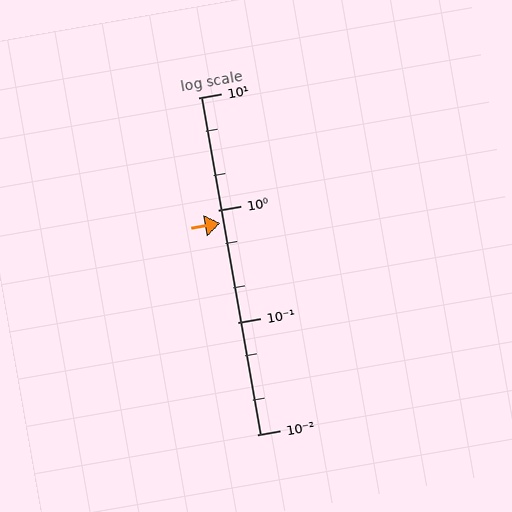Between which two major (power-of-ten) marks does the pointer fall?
The pointer is between 0.1 and 1.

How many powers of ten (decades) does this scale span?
The scale spans 3 decades, from 0.01 to 10.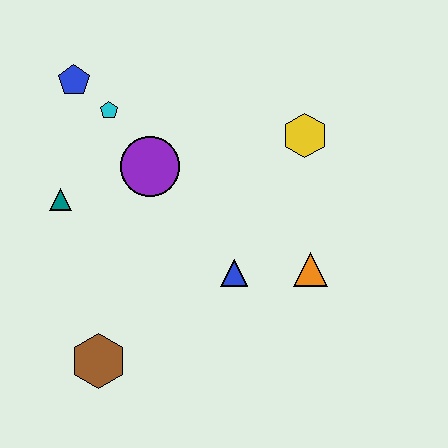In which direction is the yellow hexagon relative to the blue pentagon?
The yellow hexagon is to the right of the blue pentagon.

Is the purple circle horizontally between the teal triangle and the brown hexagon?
No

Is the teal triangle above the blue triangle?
Yes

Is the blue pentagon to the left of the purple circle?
Yes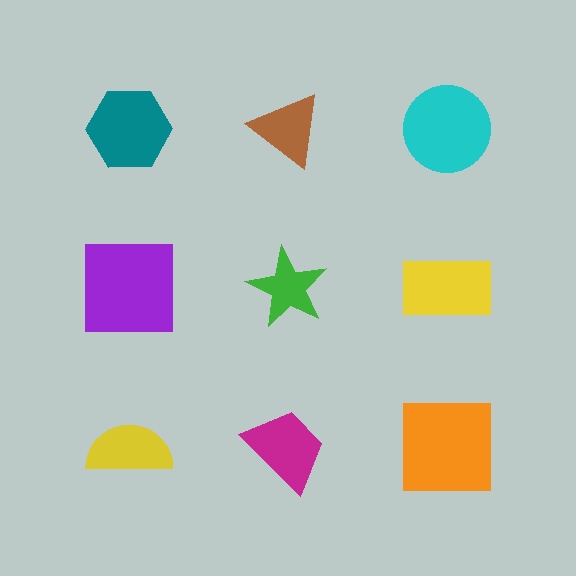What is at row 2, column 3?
A yellow rectangle.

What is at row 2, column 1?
A purple square.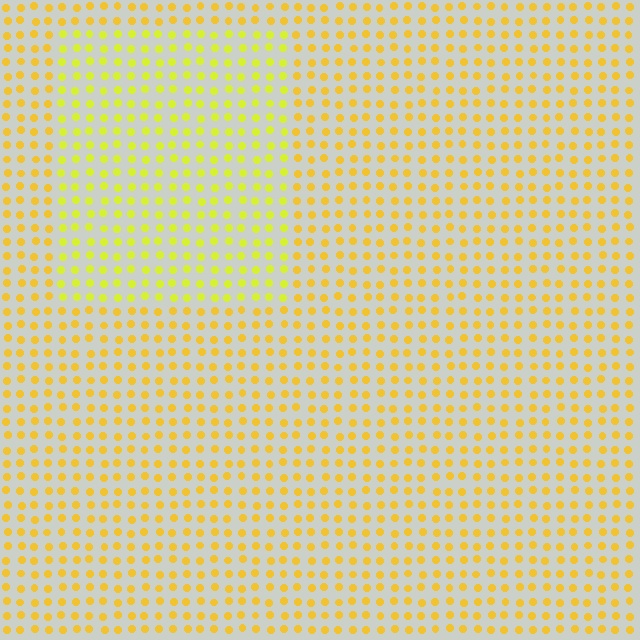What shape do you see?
I see a rectangle.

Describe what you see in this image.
The image is filled with small yellow elements in a uniform arrangement. A rectangle-shaped region is visible where the elements are tinted to a slightly different hue, forming a subtle color boundary.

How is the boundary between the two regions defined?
The boundary is defined purely by a slight shift in hue (about 23 degrees). Spacing, size, and orientation are identical on both sides.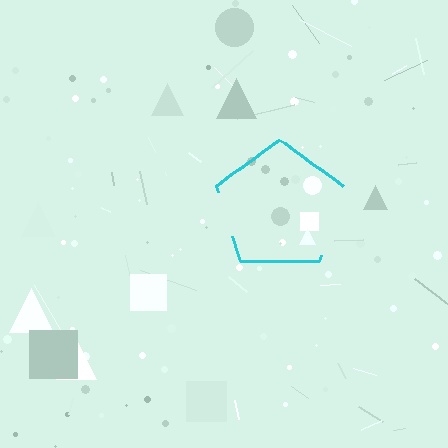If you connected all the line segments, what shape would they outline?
They would outline a pentagon.